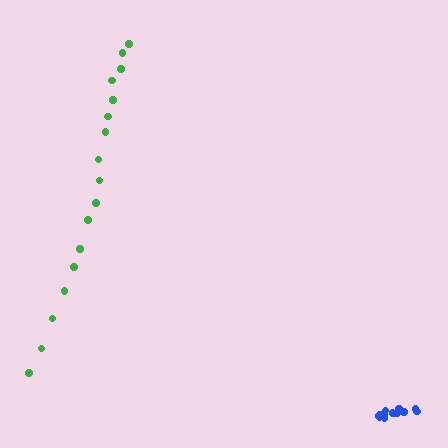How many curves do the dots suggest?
There are 2 distinct paths.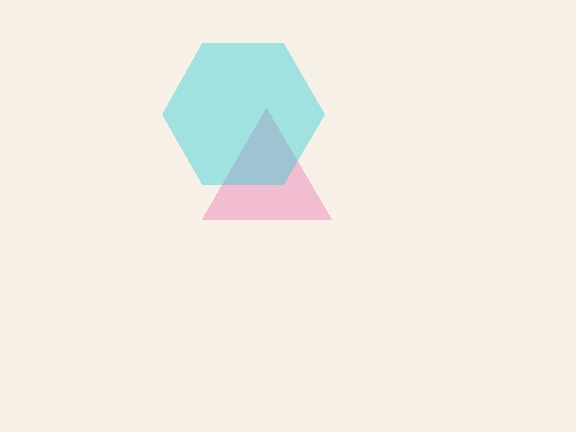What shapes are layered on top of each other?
The layered shapes are: a pink triangle, a cyan hexagon.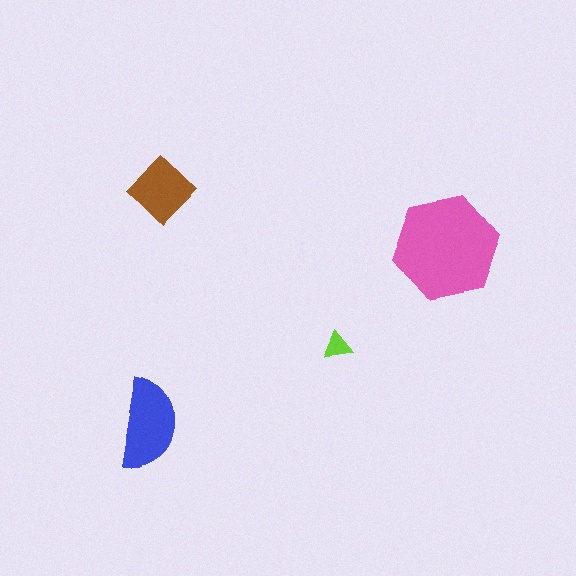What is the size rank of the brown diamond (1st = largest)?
3rd.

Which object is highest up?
The brown diamond is topmost.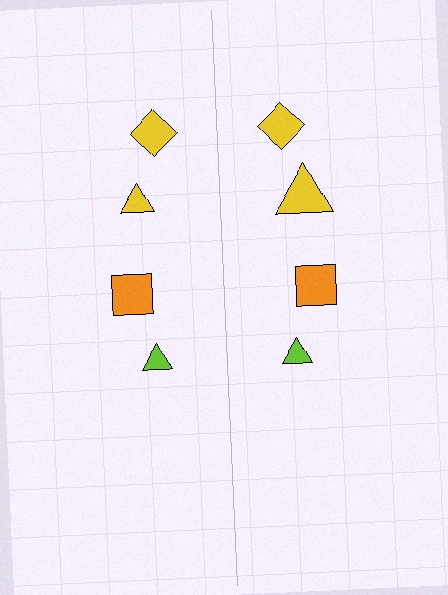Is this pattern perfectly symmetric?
No, the pattern is not perfectly symmetric. The yellow triangle on the right side has a different size than its mirror counterpart.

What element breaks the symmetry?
The yellow triangle on the right side has a different size than its mirror counterpart.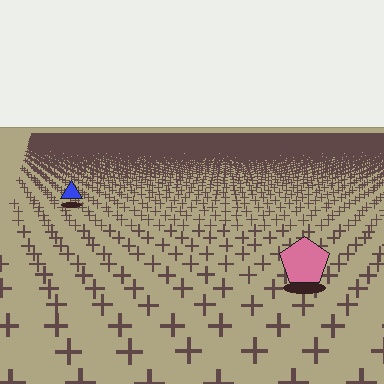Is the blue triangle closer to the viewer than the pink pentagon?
No. The pink pentagon is closer — you can tell from the texture gradient: the ground texture is coarser near it.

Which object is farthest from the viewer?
The blue triangle is farthest from the viewer. It appears smaller and the ground texture around it is denser.